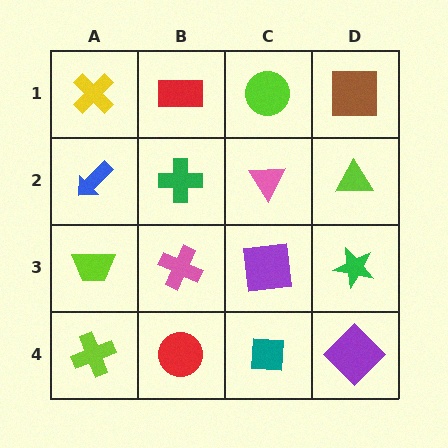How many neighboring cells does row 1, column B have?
3.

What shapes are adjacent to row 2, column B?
A red rectangle (row 1, column B), a pink cross (row 3, column B), a blue arrow (row 2, column A), a pink triangle (row 2, column C).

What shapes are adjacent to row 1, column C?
A pink triangle (row 2, column C), a red rectangle (row 1, column B), a brown square (row 1, column D).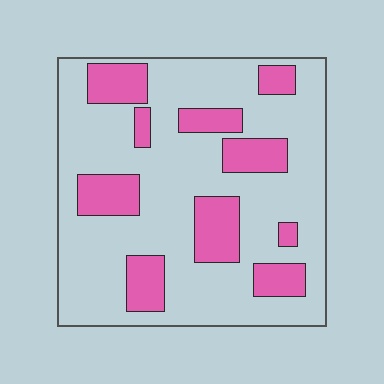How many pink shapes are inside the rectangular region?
10.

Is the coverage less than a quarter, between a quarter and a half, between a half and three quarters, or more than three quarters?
Between a quarter and a half.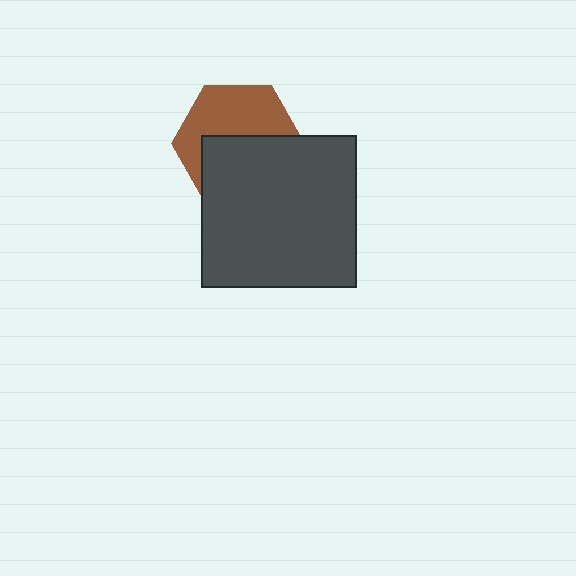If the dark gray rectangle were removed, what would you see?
You would see the complete brown hexagon.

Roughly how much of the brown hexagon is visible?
About half of it is visible (roughly 50%).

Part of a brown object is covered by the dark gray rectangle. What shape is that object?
It is a hexagon.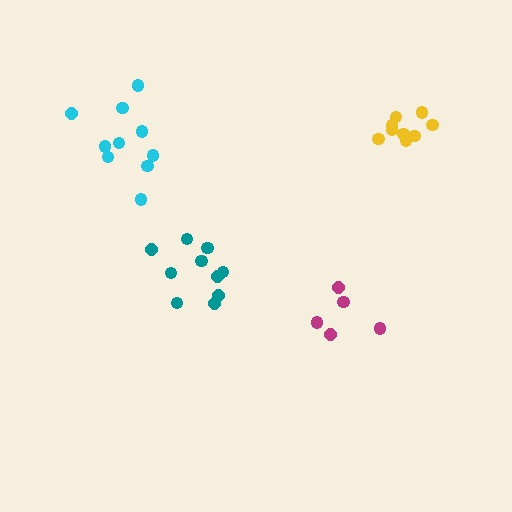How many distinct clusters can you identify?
There are 4 distinct clusters.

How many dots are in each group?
Group 1: 10 dots, Group 2: 5 dots, Group 3: 9 dots, Group 4: 10 dots (34 total).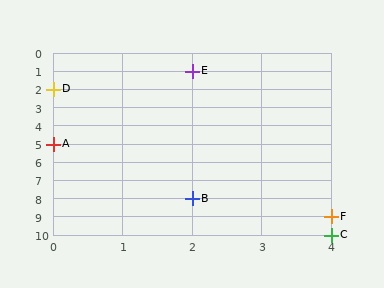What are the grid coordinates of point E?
Point E is at grid coordinates (2, 1).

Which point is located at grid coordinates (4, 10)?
Point C is at (4, 10).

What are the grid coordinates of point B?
Point B is at grid coordinates (2, 8).